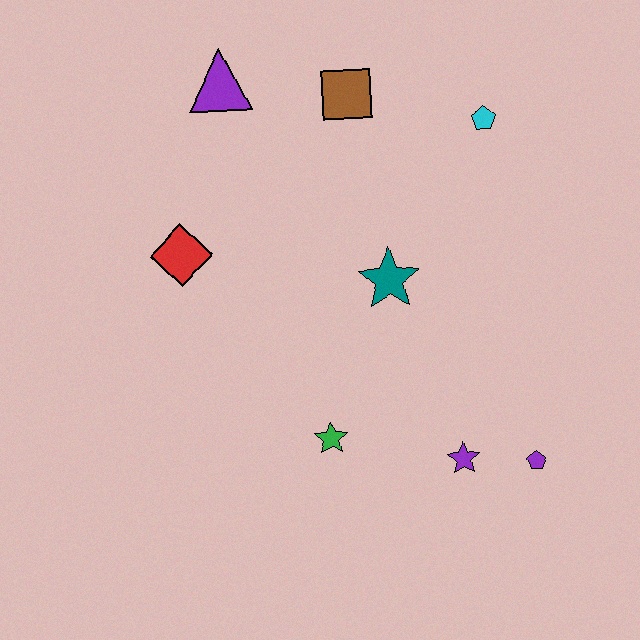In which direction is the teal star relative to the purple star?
The teal star is above the purple star.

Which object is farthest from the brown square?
The purple pentagon is farthest from the brown square.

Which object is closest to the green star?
The purple star is closest to the green star.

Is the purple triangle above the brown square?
Yes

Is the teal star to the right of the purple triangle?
Yes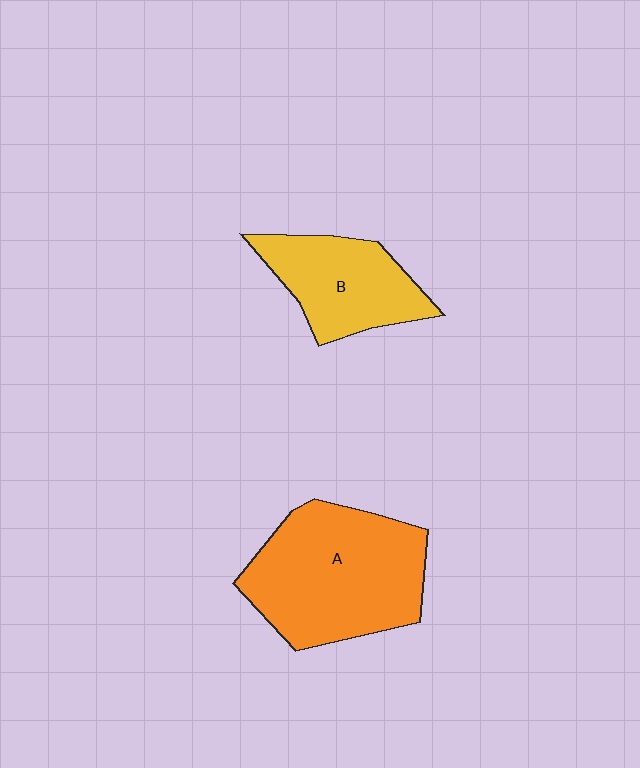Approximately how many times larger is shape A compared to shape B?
Approximately 1.7 times.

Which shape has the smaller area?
Shape B (yellow).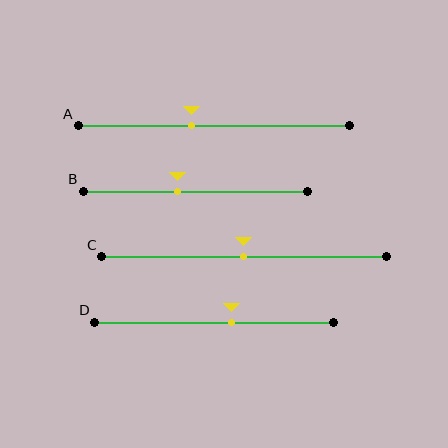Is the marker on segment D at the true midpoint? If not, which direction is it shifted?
No, the marker on segment D is shifted to the right by about 7% of the segment length.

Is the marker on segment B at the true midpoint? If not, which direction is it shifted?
No, the marker on segment B is shifted to the left by about 8% of the segment length.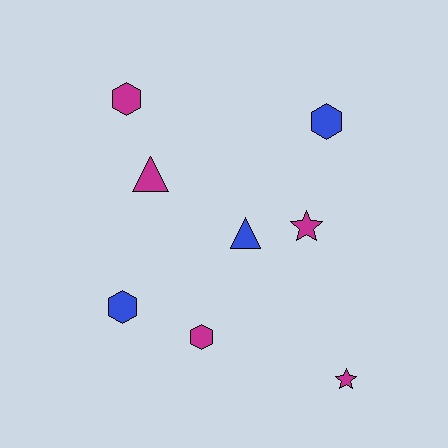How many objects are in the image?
There are 8 objects.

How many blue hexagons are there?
There are 2 blue hexagons.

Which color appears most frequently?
Magenta, with 5 objects.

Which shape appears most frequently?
Hexagon, with 4 objects.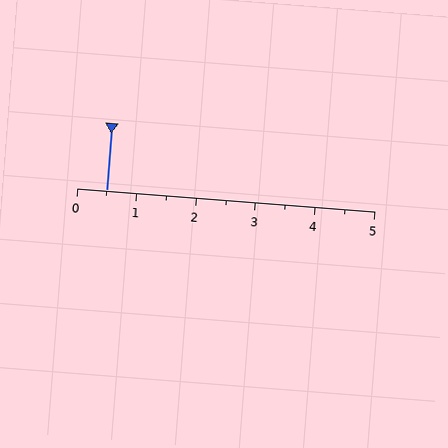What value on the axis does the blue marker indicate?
The marker indicates approximately 0.5.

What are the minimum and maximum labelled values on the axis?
The axis runs from 0 to 5.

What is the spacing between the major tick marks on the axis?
The major ticks are spaced 1 apart.